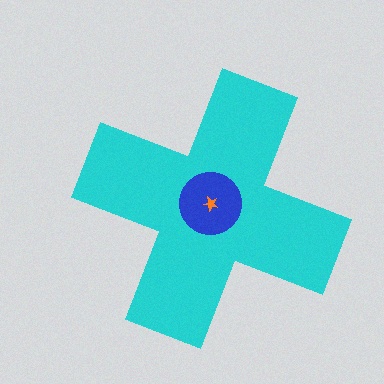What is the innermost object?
The orange star.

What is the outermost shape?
The cyan cross.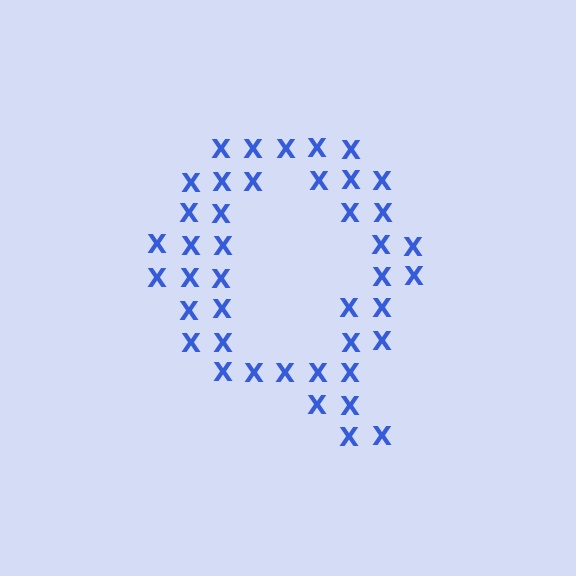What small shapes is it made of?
It is made of small letter X's.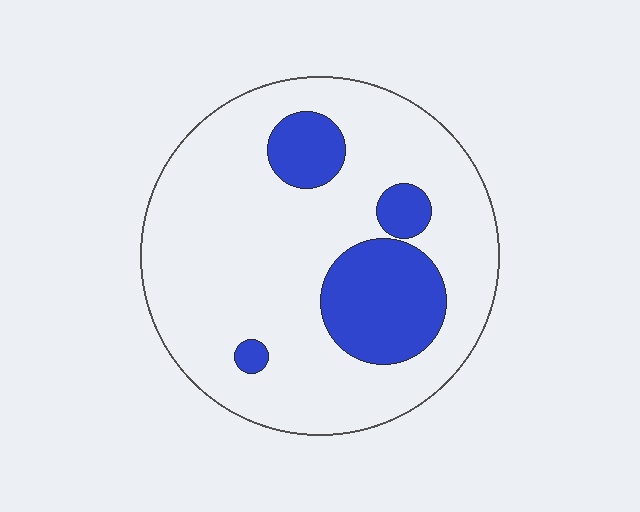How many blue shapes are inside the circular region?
4.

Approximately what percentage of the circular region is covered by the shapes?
Approximately 20%.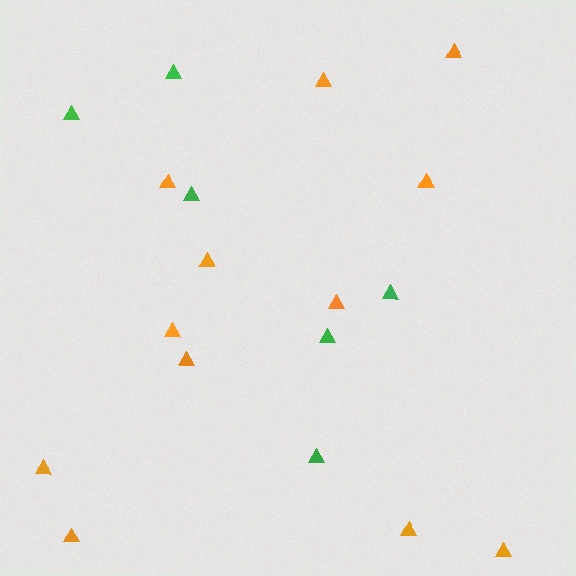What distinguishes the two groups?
There are 2 groups: one group of green triangles (6) and one group of orange triangles (12).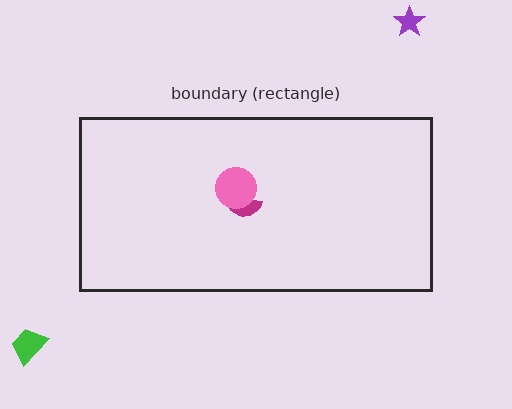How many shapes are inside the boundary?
2 inside, 2 outside.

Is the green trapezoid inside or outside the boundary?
Outside.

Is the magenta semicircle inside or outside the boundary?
Inside.